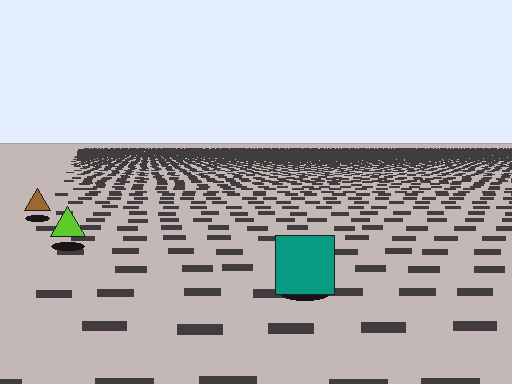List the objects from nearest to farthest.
From nearest to farthest: the teal square, the lime triangle, the brown triangle.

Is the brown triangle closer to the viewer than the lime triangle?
No. The lime triangle is closer — you can tell from the texture gradient: the ground texture is coarser near it.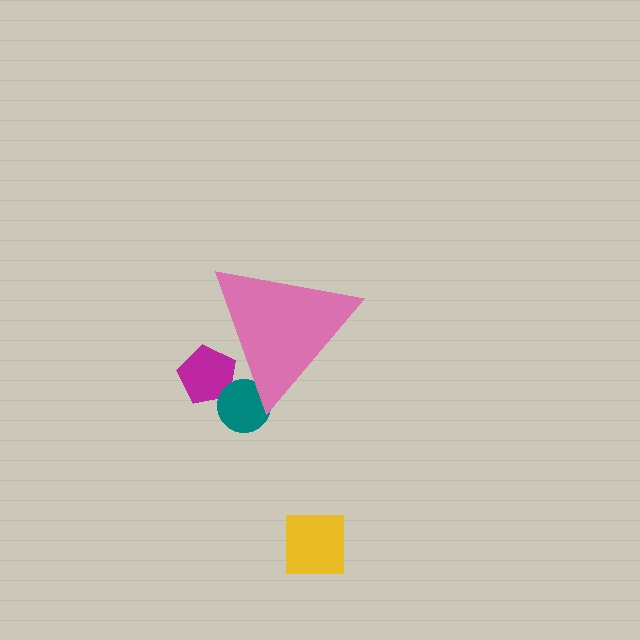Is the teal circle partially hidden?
Yes, the teal circle is partially hidden behind the pink triangle.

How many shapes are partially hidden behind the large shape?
2 shapes are partially hidden.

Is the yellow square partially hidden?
No, the yellow square is fully visible.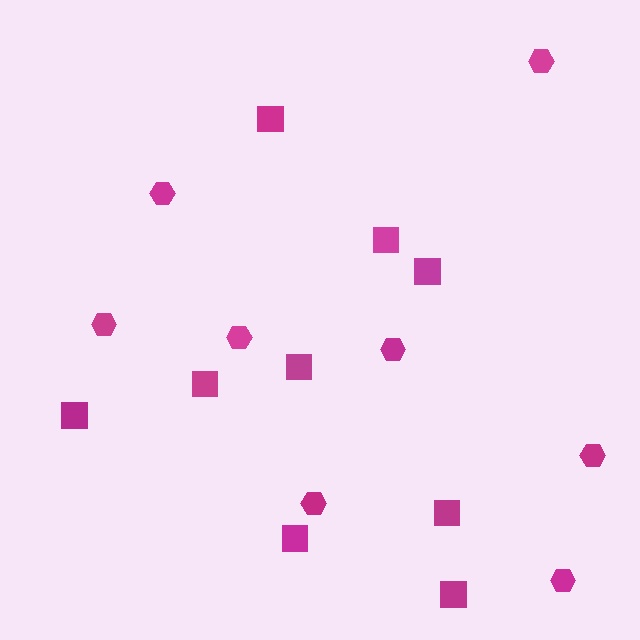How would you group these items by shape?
There are 2 groups: one group of squares (9) and one group of hexagons (8).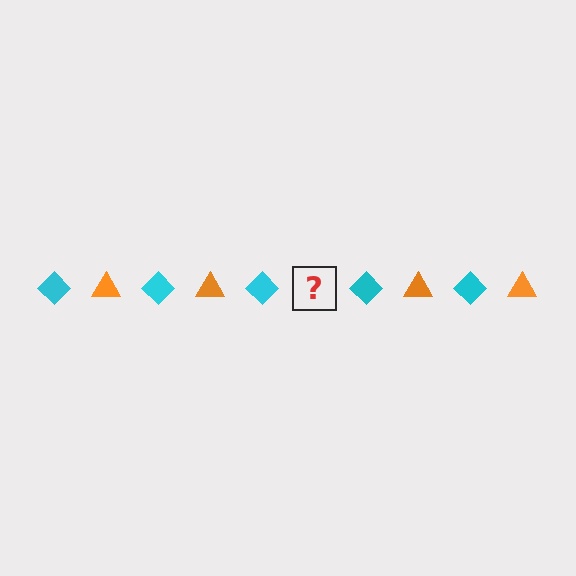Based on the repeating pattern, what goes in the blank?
The blank should be an orange triangle.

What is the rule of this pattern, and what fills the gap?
The rule is that the pattern alternates between cyan diamond and orange triangle. The gap should be filled with an orange triangle.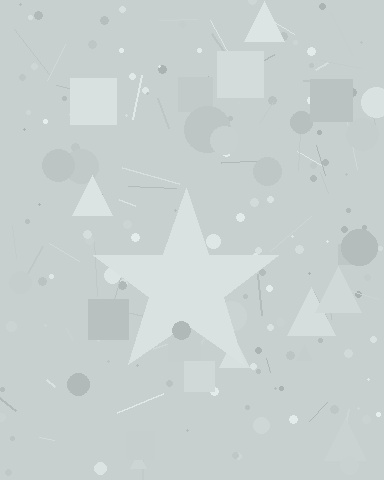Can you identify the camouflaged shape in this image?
The camouflaged shape is a star.